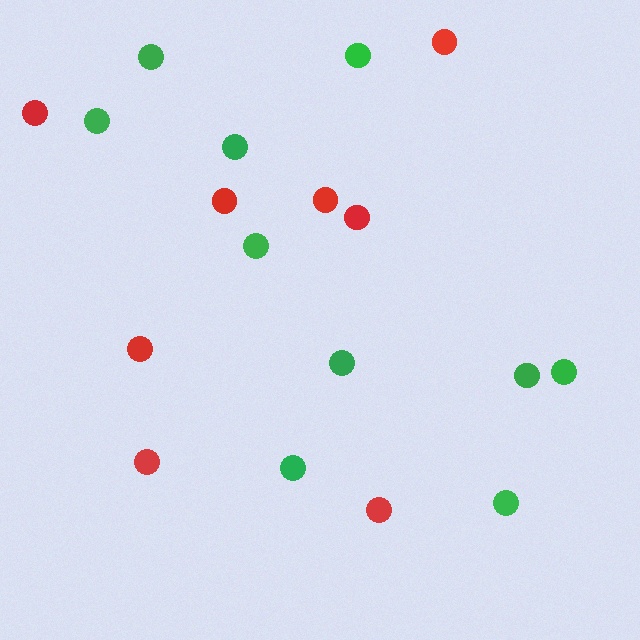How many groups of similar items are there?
There are 2 groups: one group of red circles (8) and one group of green circles (10).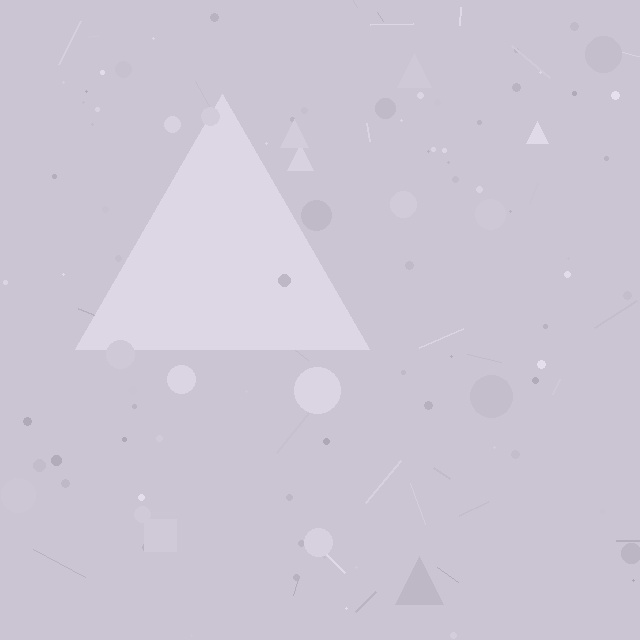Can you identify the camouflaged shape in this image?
The camouflaged shape is a triangle.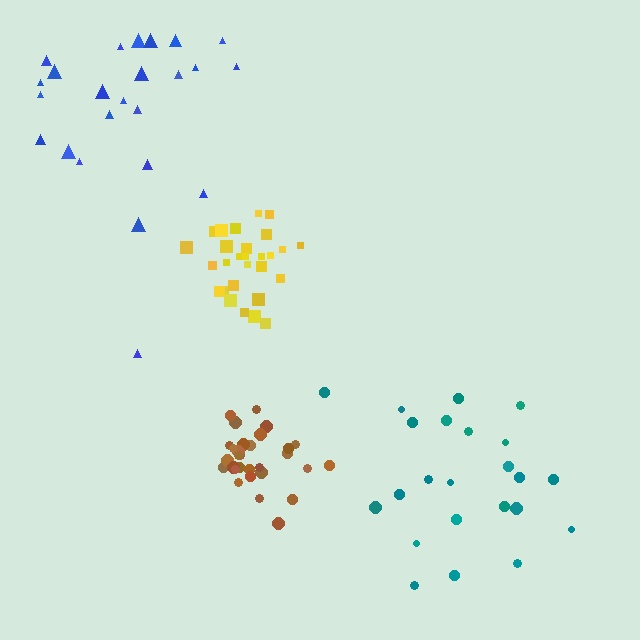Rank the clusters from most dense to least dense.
brown, yellow, teal, blue.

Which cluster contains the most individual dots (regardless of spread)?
Brown (30).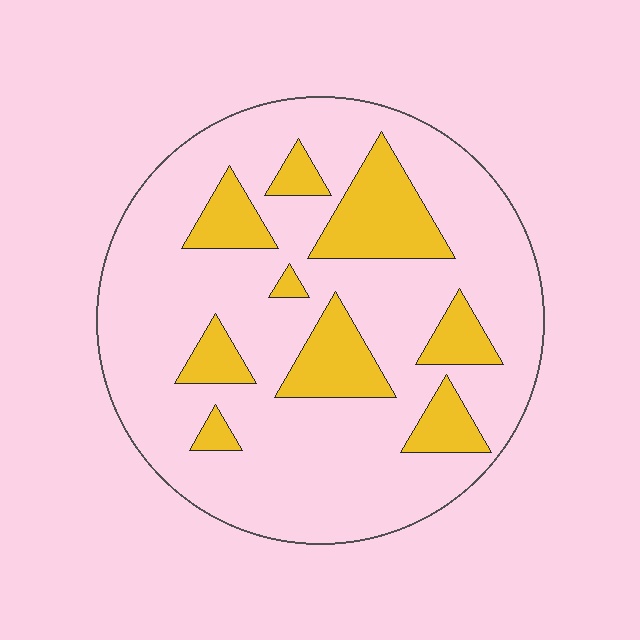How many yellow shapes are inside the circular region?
9.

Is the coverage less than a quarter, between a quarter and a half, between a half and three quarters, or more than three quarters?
Less than a quarter.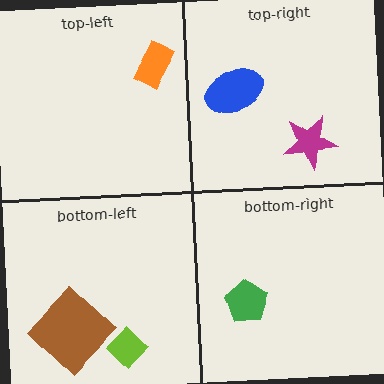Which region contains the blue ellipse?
The top-right region.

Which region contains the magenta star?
The top-right region.